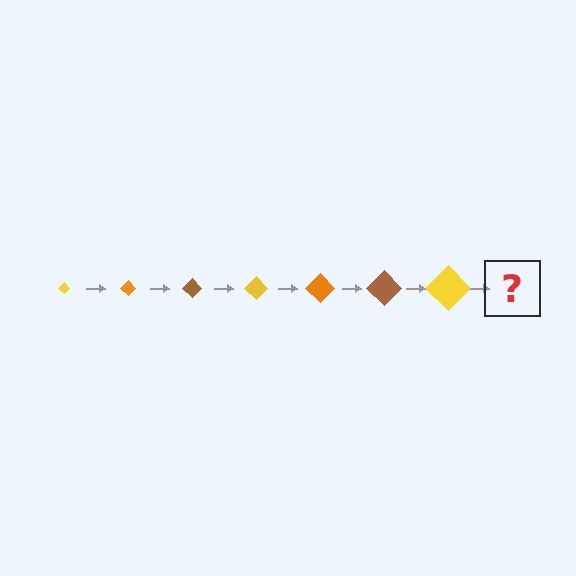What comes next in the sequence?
The next element should be an orange diamond, larger than the previous one.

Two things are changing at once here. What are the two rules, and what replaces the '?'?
The two rules are that the diamond grows larger each step and the color cycles through yellow, orange, and brown. The '?' should be an orange diamond, larger than the previous one.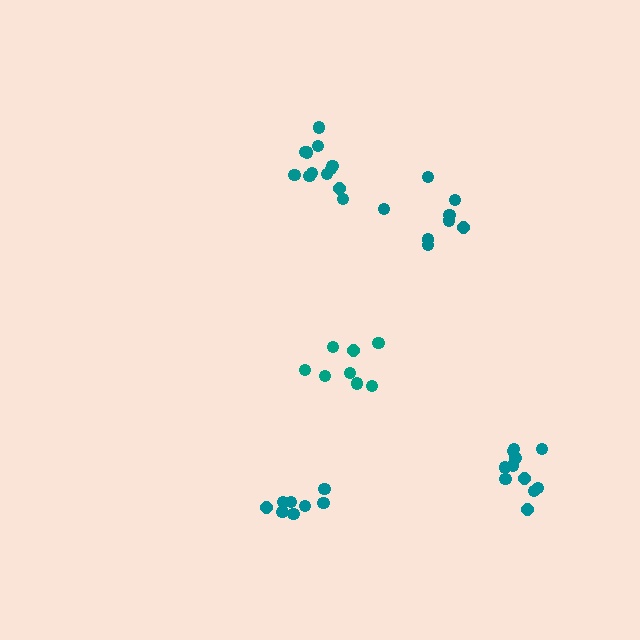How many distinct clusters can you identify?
There are 5 distinct clusters.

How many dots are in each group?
Group 1: 11 dots, Group 2: 8 dots, Group 3: 8 dots, Group 4: 12 dots, Group 5: 8 dots (47 total).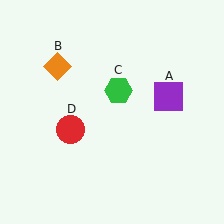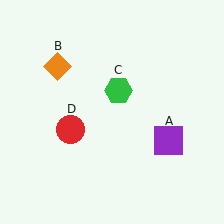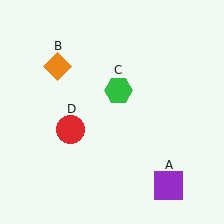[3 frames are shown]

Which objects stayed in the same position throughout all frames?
Orange diamond (object B) and green hexagon (object C) and red circle (object D) remained stationary.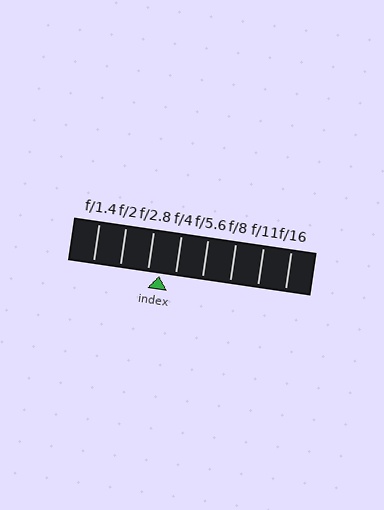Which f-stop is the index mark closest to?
The index mark is closest to f/2.8.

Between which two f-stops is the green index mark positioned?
The index mark is between f/2.8 and f/4.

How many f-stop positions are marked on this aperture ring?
There are 8 f-stop positions marked.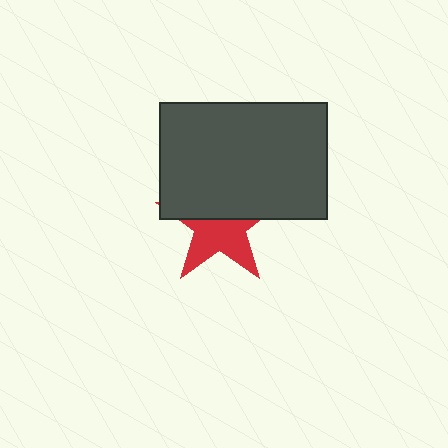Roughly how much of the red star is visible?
About half of it is visible (roughly 51%).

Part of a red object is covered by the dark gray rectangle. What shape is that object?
It is a star.